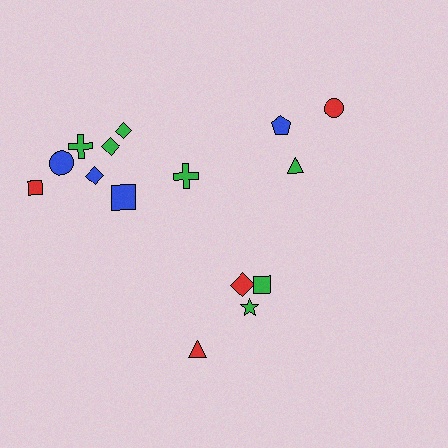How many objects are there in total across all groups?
There are 15 objects.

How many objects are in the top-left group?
There are 8 objects.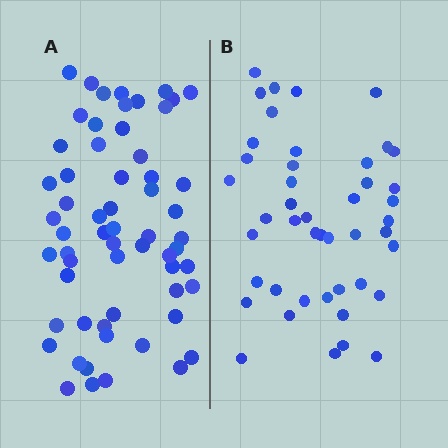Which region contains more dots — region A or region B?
Region A (the left region) has more dots.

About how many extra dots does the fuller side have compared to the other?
Region A has approximately 15 more dots than region B.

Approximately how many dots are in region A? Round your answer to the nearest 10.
About 60 dots.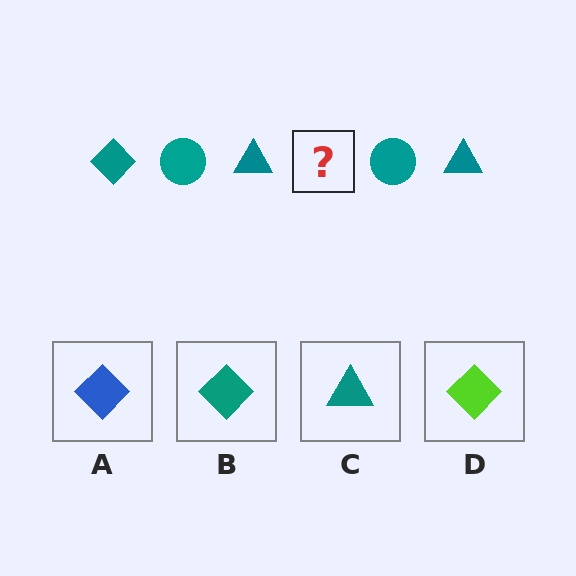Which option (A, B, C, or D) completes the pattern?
B.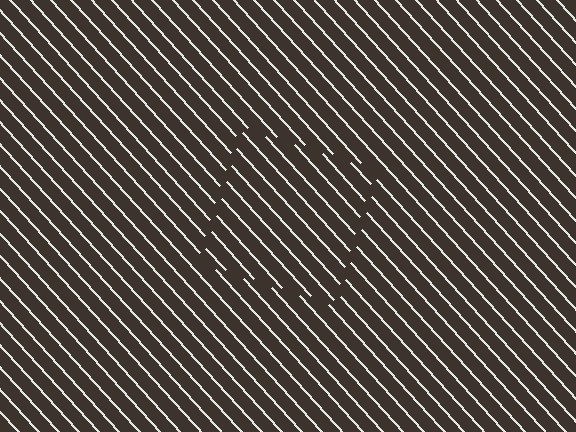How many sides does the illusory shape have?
4 sides — the line-ends trace a square.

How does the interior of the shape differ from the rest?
The interior of the shape contains the same grating, shifted by half a period — the contour is defined by the phase discontinuity where line-ends from the inner and outer gratings abut.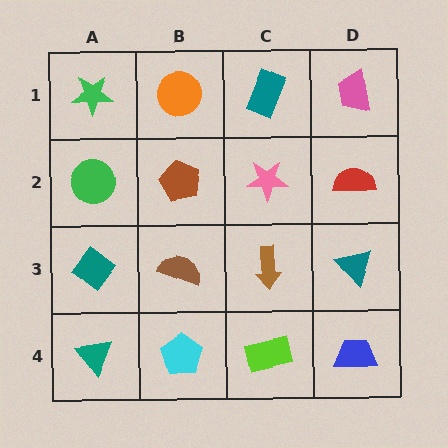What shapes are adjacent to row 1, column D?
A red semicircle (row 2, column D), a teal rectangle (row 1, column C).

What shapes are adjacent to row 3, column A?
A green circle (row 2, column A), a teal triangle (row 4, column A), a brown semicircle (row 3, column B).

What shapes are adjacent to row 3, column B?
A brown pentagon (row 2, column B), a cyan pentagon (row 4, column B), a teal diamond (row 3, column A), a brown arrow (row 3, column C).